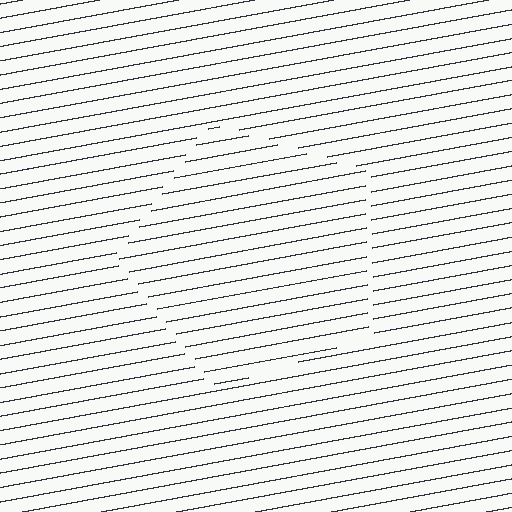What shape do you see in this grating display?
An illusory pentagon. The interior of the shape contains the same grating, shifted by half a period — the contour is defined by the phase discontinuity where line-ends from the inner and outer gratings abut.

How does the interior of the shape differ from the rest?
The interior of the shape contains the same grating, shifted by half a period — the contour is defined by the phase discontinuity where line-ends from the inner and outer gratings abut.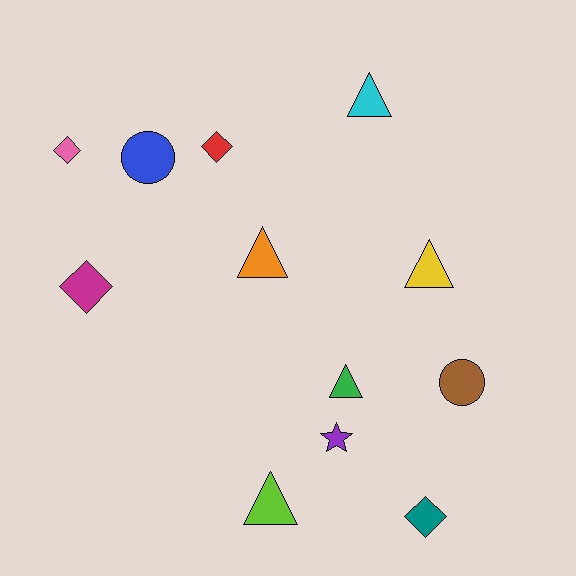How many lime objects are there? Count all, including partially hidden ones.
There is 1 lime object.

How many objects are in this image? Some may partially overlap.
There are 12 objects.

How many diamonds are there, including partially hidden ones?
There are 4 diamonds.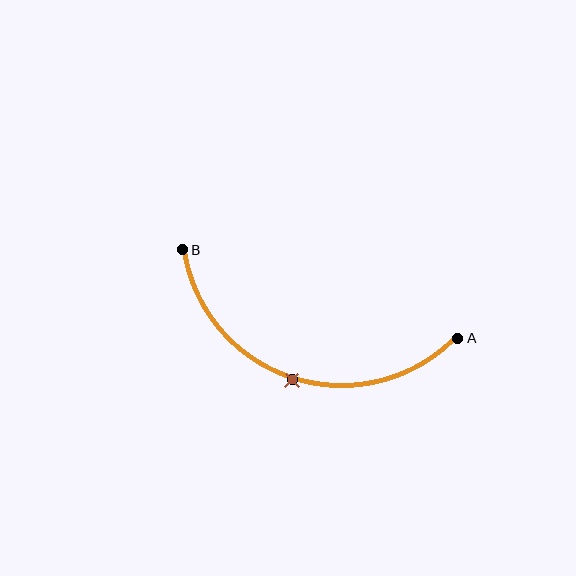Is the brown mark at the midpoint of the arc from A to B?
Yes. The brown mark lies on the arc at equal arc-length from both A and B — it is the arc midpoint.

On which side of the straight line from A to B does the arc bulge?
The arc bulges below the straight line connecting A and B.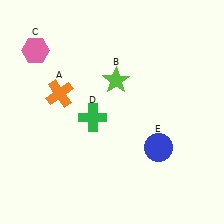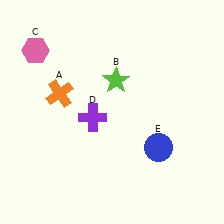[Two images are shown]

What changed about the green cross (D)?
In Image 1, D is green. In Image 2, it changed to purple.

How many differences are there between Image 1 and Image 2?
There is 1 difference between the two images.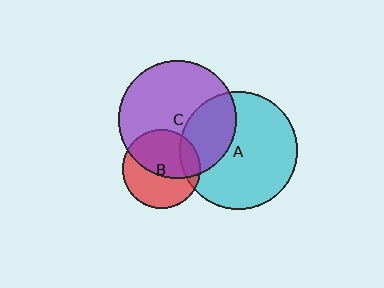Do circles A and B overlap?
Yes.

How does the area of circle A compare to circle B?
Approximately 2.2 times.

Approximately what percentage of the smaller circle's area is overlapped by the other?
Approximately 15%.